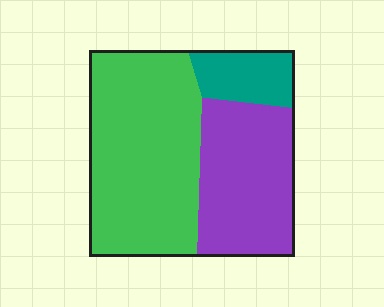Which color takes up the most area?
Green, at roughly 55%.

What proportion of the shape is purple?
Purple covers around 35% of the shape.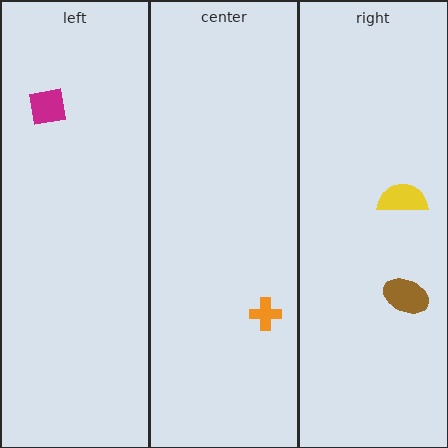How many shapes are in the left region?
1.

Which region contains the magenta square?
The left region.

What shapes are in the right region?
The brown ellipse, the yellow semicircle.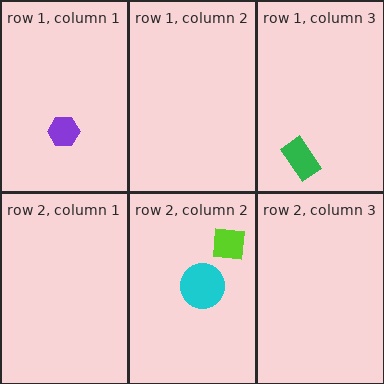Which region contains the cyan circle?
The row 2, column 2 region.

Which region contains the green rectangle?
The row 1, column 3 region.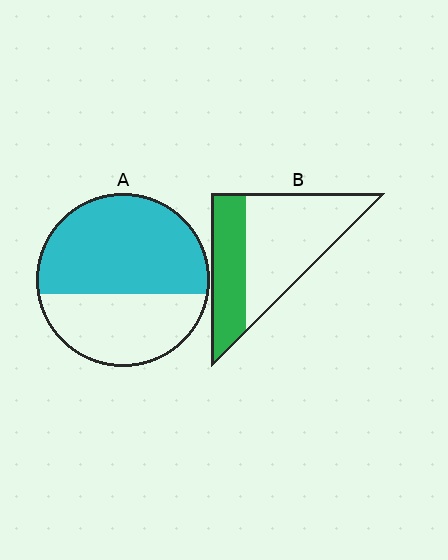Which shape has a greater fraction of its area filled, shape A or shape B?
Shape A.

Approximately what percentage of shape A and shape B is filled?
A is approximately 60% and B is approximately 35%.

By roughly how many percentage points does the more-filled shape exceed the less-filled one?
By roughly 25 percentage points (A over B).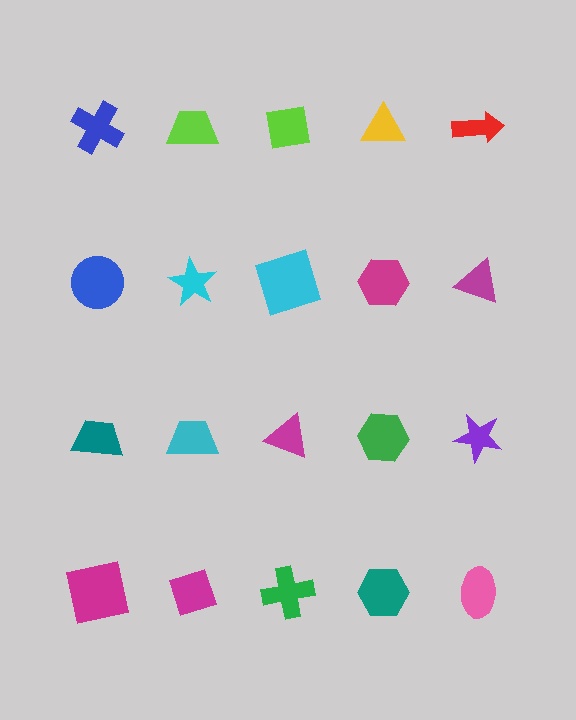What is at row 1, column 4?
A yellow triangle.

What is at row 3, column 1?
A teal trapezoid.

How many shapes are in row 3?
5 shapes.